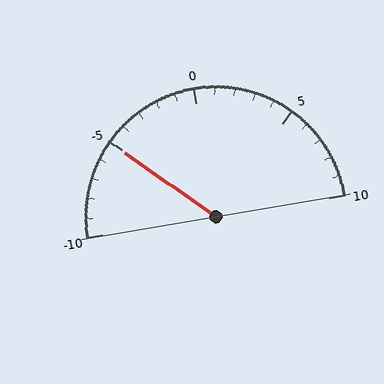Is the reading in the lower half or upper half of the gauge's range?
The reading is in the lower half of the range (-10 to 10).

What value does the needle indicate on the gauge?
The needle indicates approximately -5.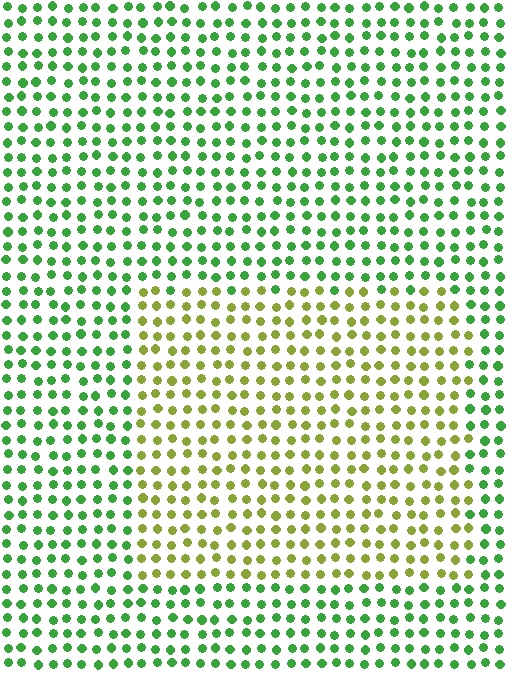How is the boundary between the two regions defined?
The boundary is defined purely by a slight shift in hue (about 48 degrees). Spacing, size, and orientation are identical on both sides.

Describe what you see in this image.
The image is filled with small green elements in a uniform arrangement. A rectangle-shaped region is visible where the elements are tinted to a slightly different hue, forming a subtle color boundary.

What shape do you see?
I see a rectangle.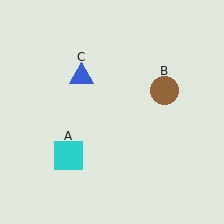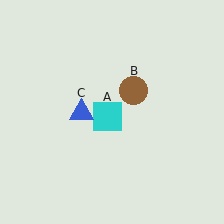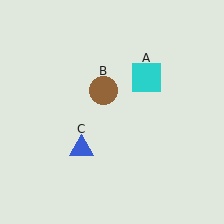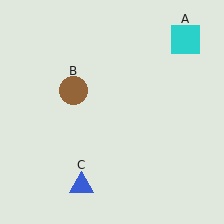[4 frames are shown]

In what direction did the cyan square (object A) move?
The cyan square (object A) moved up and to the right.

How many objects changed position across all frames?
3 objects changed position: cyan square (object A), brown circle (object B), blue triangle (object C).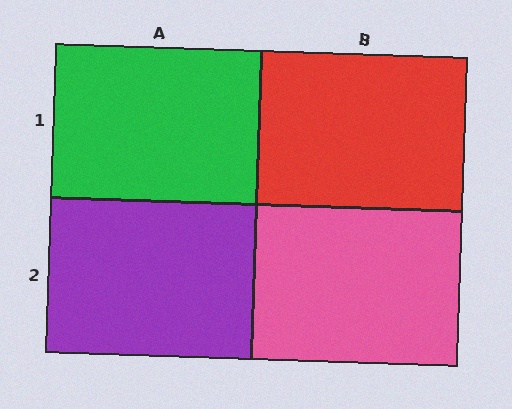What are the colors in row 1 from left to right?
Green, red.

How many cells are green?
1 cell is green.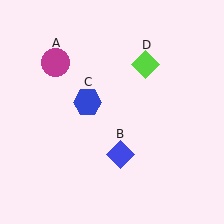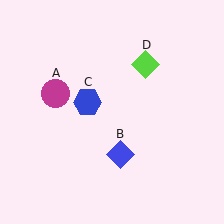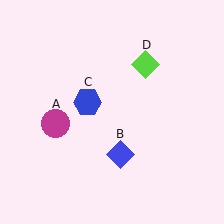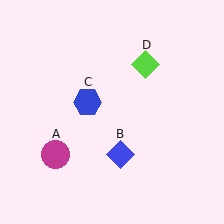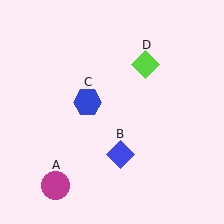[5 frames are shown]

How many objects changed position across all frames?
1 object changed position: magenta circle (object A).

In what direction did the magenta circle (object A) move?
The magenta circle (object A) moved down.